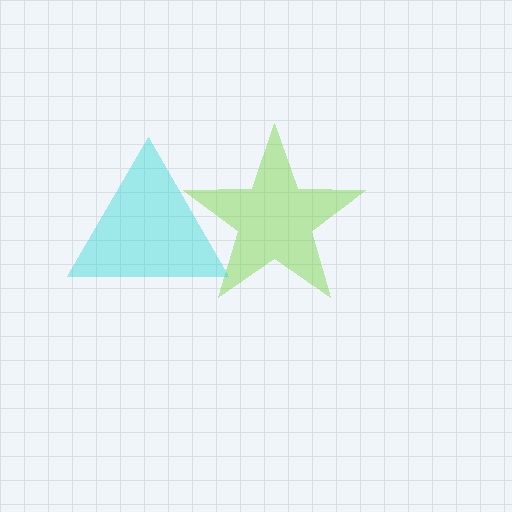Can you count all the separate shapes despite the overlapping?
Yes, there are 2 separate shapes.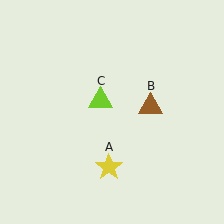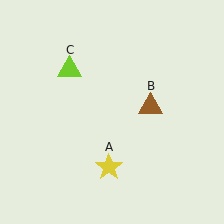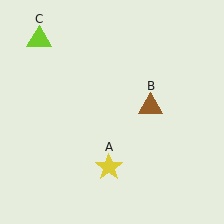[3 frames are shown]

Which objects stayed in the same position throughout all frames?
Yellow star (object A) and brown triangle (object B) remained stationary.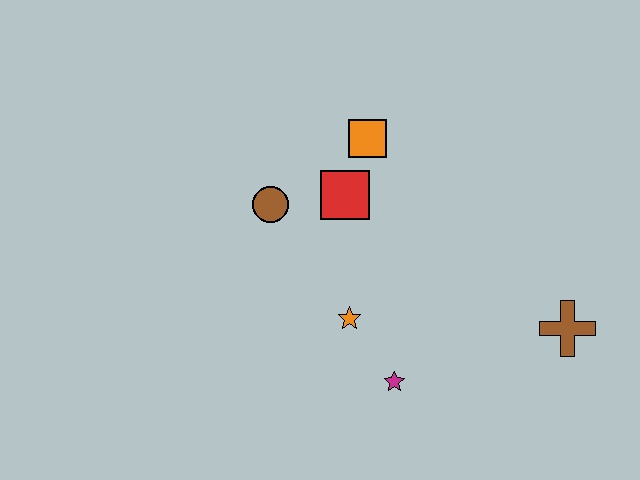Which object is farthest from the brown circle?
The brown cross is farthest from the brown circle.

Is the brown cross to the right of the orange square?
Yes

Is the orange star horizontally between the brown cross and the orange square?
No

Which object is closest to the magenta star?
The orange star is closest to the magenta star.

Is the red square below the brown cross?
No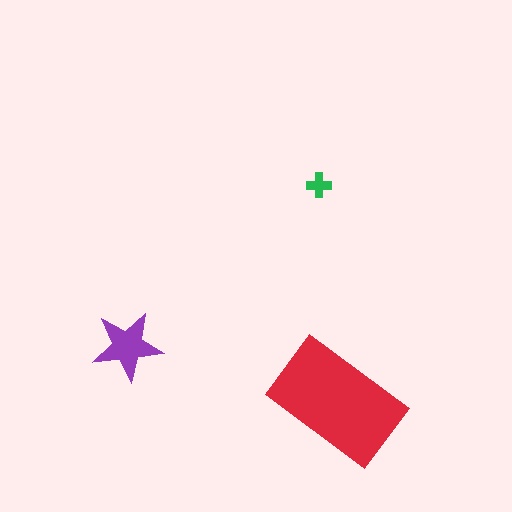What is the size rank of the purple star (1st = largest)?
2nd.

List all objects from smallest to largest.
The green cross, the purple star, the red rectangle.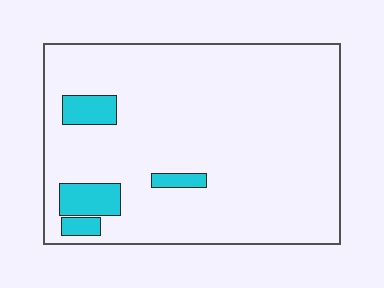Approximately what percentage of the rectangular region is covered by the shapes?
Approximately 10%.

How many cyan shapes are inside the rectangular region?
4.